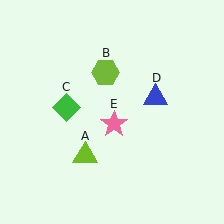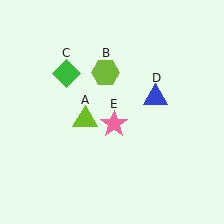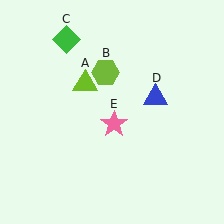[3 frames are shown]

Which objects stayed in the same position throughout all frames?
Lime hexagon (object B) and blue triangle (object D) and pink star (object E) remained stationary.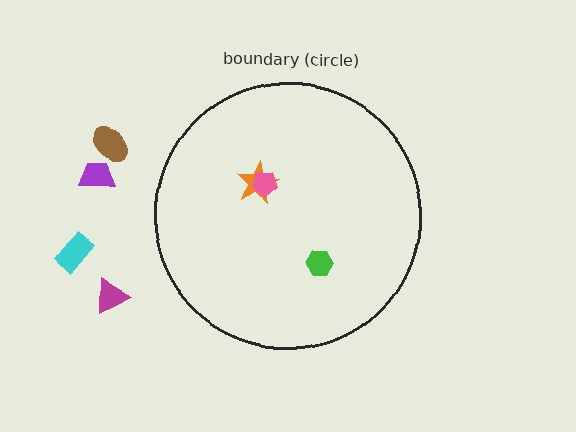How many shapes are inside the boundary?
3 inside, 4 outside.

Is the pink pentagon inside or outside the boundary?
Inside.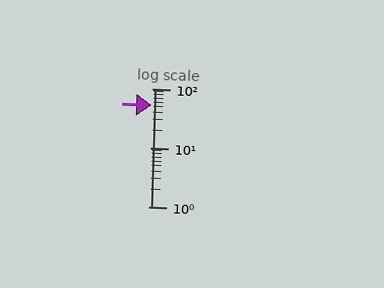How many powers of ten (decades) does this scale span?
The scale spans 2 decades, from 1 to 100.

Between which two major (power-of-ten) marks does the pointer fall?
The pointer is between 10 and 100.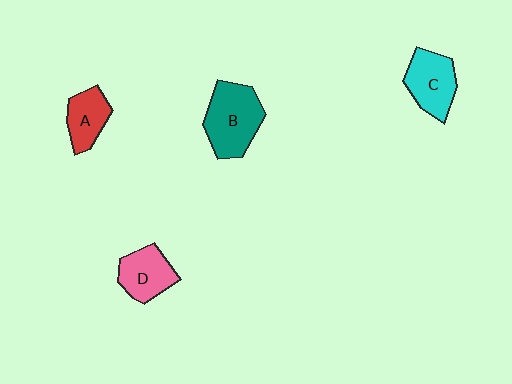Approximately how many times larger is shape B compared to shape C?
Approximately 1.3 times.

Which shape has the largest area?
Shape B (teal).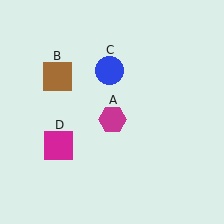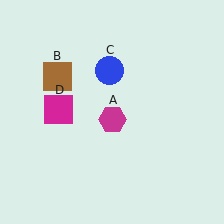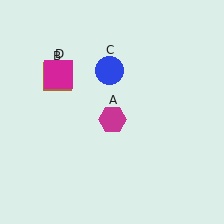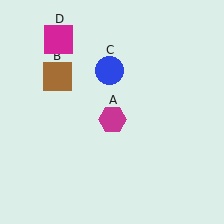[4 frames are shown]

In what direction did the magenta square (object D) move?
The magenta square (object D) moved up.